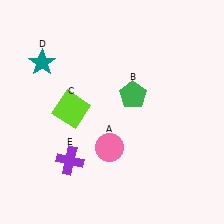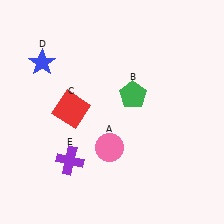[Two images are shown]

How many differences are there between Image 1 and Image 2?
There are 2 differences between the two images.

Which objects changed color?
C changed from lime to red. D changed from teal to blue.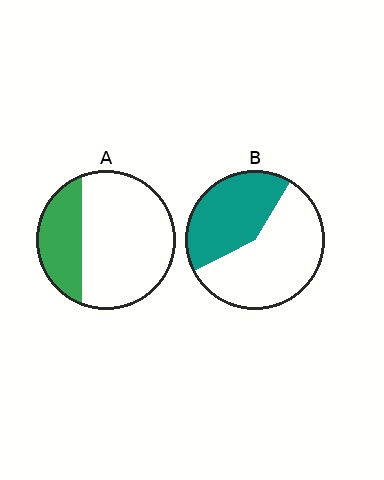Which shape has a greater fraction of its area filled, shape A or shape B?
Shape B.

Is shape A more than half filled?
No.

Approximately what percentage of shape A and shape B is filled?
A is approximately 30% and B is approximately 40%.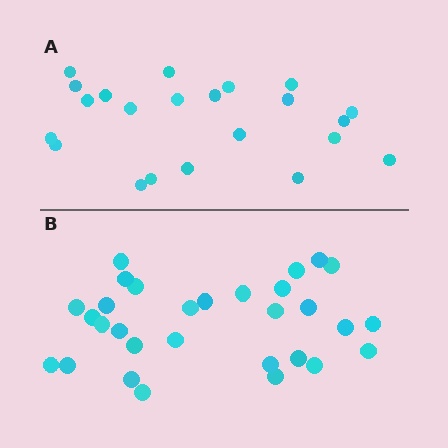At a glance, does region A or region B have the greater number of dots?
Region B (the bottom region) has more dots.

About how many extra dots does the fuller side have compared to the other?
Region B has roughly 8 or so more dots than region A.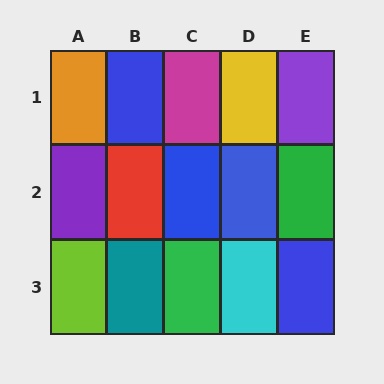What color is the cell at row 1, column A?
Orange.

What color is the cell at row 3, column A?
Lime.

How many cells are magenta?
1 cell is magenta.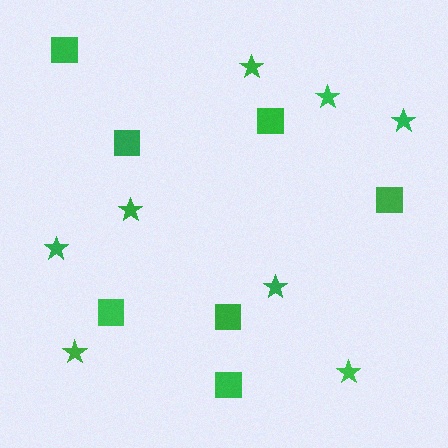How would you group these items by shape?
There are 2 groups: one group of stars (8) and one group of squares (7).